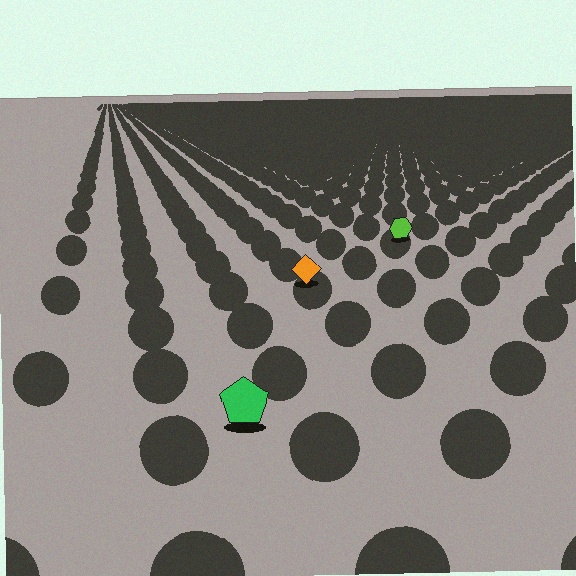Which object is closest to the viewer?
The green pentagon is closest. The texture marks near it are larger and more spread out.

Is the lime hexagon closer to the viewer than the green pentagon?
No. The green pentagon is closer — you can tell from the texture gradient: the ground texture is coarser near it.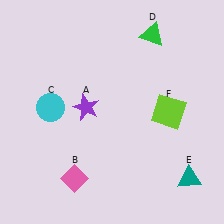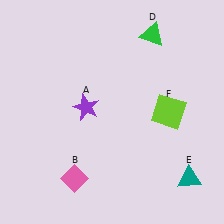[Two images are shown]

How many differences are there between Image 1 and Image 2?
There is 1 difference between the two images.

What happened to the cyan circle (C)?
The cyan circle (C) was removed in Image 2. It was in the top-left area of Image 1.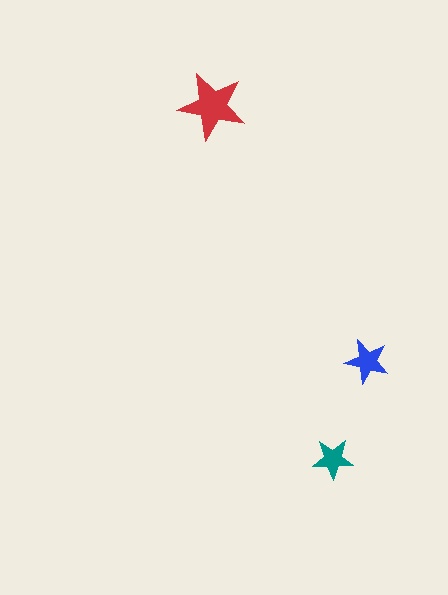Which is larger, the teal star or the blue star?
The blue one.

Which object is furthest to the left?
The red star is leftmost.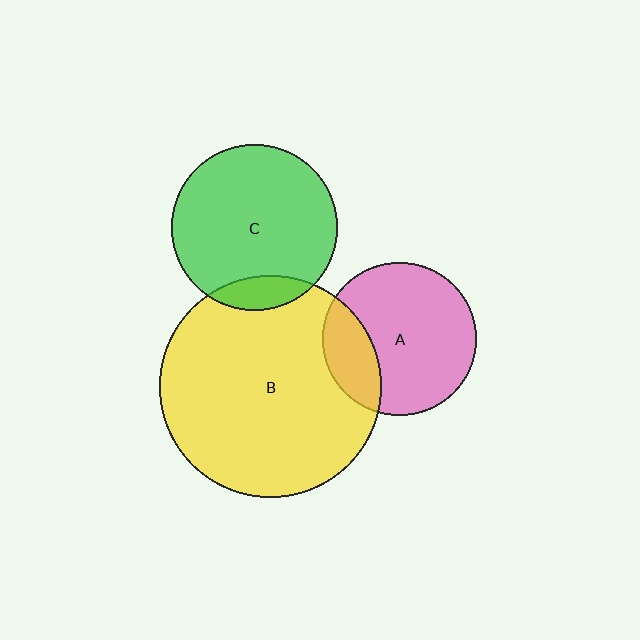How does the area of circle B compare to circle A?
Approximately 2.1 times.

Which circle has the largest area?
Circle B (yellow).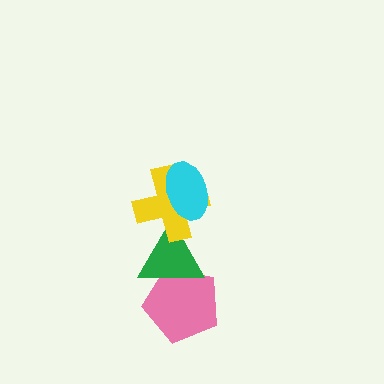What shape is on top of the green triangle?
The yellow cross is on top of the green triangle.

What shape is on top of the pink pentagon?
The green triangle is on top of the pink pentagon.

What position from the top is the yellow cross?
The yellow cross is 2nd from the top.